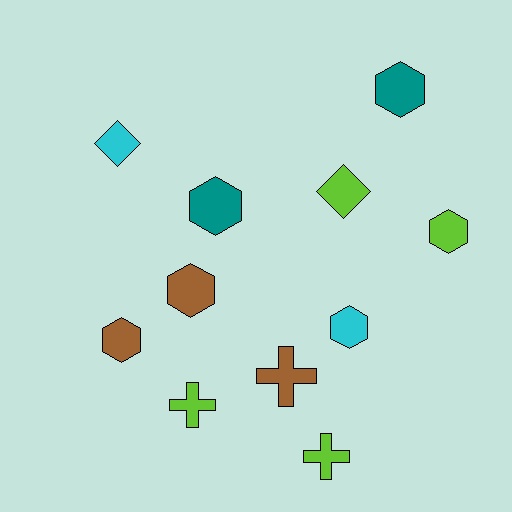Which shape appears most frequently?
Hexagon, with 6 objects.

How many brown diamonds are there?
There are no brown diamonds.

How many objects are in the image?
There are 11 objects.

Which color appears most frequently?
Lime, with 4 objects.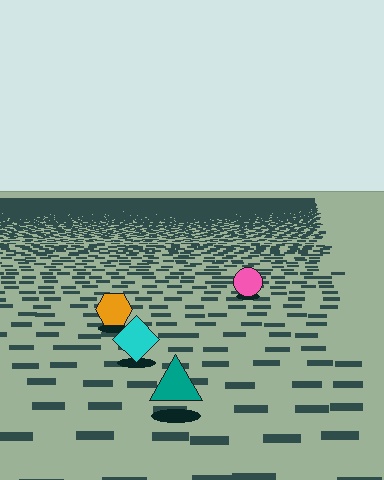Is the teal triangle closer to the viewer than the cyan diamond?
Yes. The teal triangle is closer — you can tell from the texture gradient: the ground texture is coarser near it.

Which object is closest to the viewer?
The teal triangle is closest. The texture marks near it are larger and more spread out.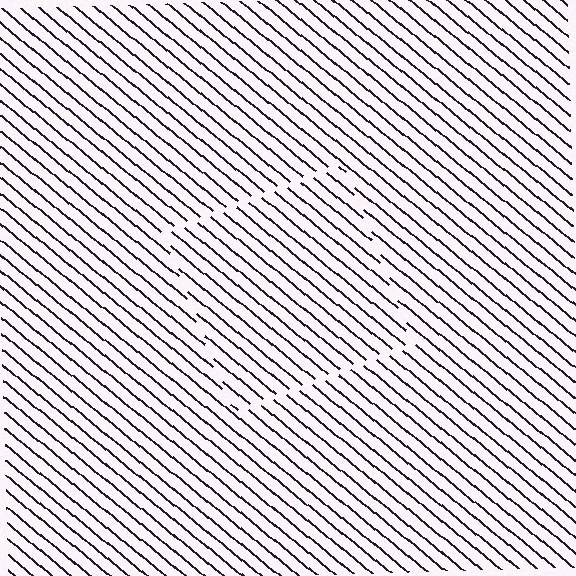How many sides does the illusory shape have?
4 sides — the line-ends trace a square.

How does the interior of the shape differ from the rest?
The interior of the shape contains the same grating, shifted by half a period — the contour is defined by the phase discontinuity where line-ends from the inner and outer gratings abut.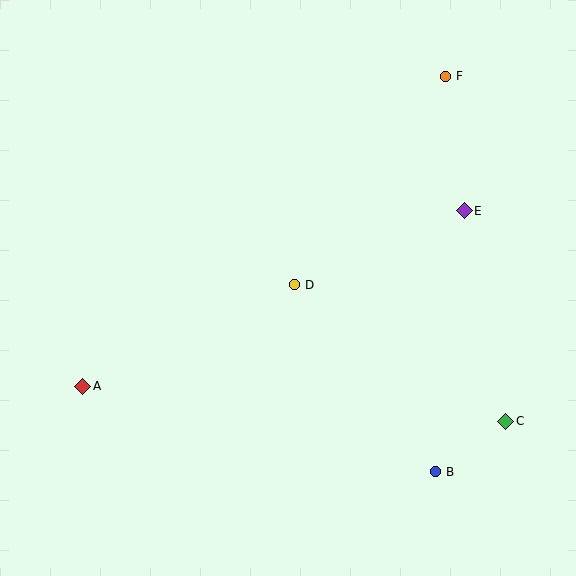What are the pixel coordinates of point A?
Point A is at (83, 386).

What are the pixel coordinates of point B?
Point B is at (436, 472).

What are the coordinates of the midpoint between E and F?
The midpoint between E and F is at (455, 144).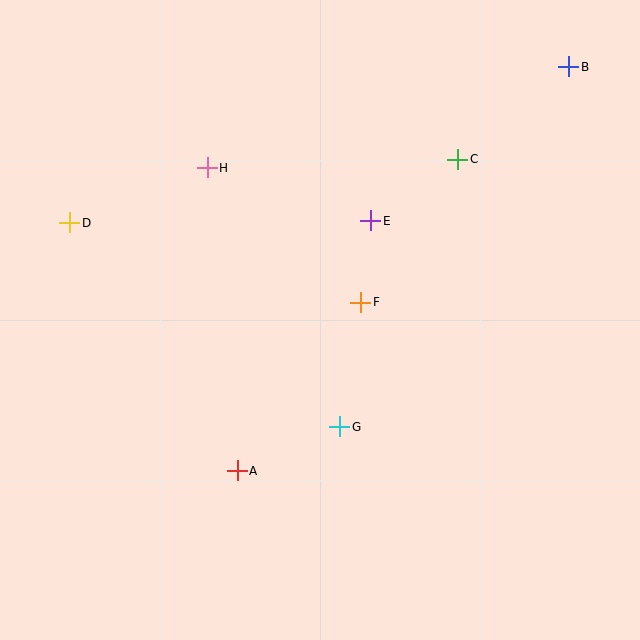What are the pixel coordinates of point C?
Point C is at (458, 159).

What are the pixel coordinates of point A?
Point A is at (237, 471).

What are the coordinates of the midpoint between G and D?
The midpoint between G and D is at (205, 325).